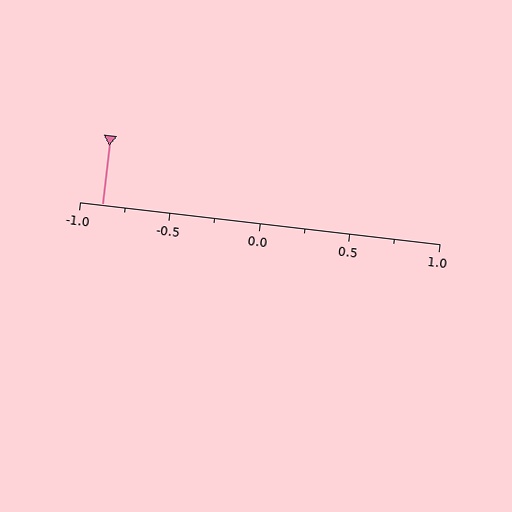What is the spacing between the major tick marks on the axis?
The major ticks are spaced 0.5 apart.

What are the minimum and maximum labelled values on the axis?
The axis runs from -1.0 to 1.0.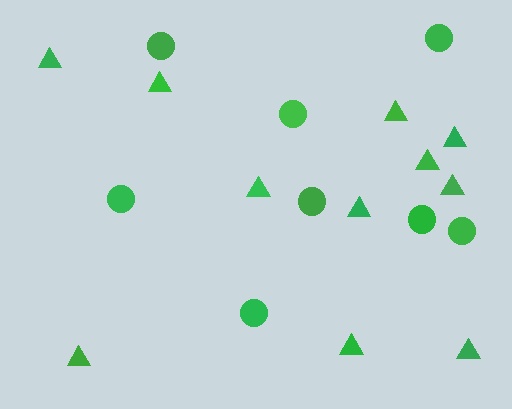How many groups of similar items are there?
There are 2 groups: one group of circles (8) and one group of triangles (11).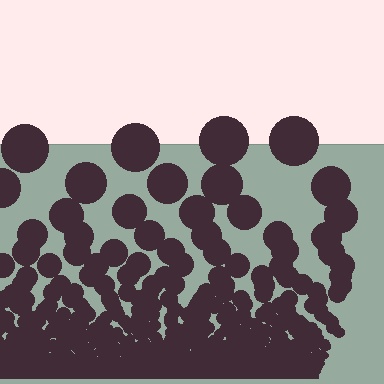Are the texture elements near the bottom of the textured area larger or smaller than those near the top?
Smaller. The gradient is inverted — elements near the bottom are smaller and denser.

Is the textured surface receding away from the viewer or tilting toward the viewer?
The surface appears to tilt toward the viewer. Texture elements get larger and sparser toward the top.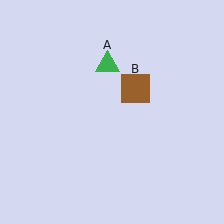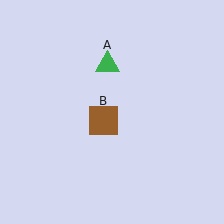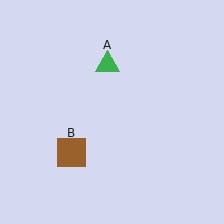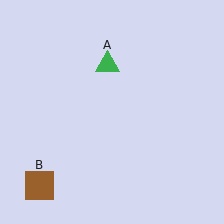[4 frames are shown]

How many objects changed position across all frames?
1 object changed position: brown square (object B).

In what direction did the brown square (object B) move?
The brown square (object B) moved down and to the left.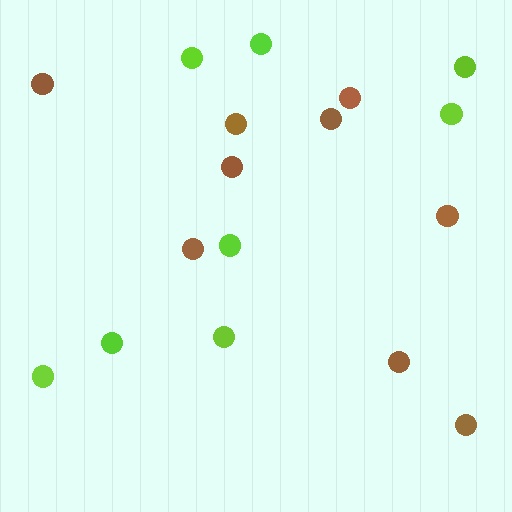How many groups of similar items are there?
There are 2 groups: one group of brown circles (9) and one group of lime circles (8).